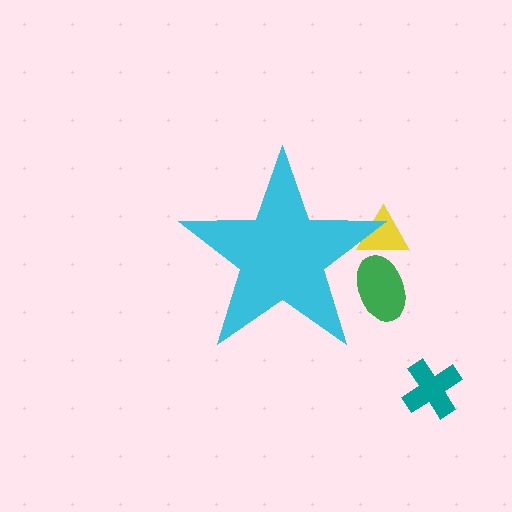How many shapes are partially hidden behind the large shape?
2 shapes are partially hidden.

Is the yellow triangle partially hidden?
Yes, the yellow triangle is partially hidden behind the cyan star.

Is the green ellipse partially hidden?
Yes, the green ellipse is partially hidden behind the cyan star.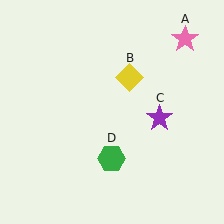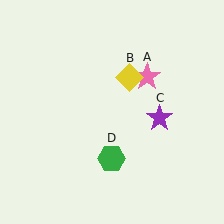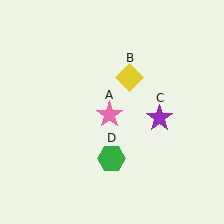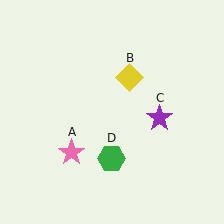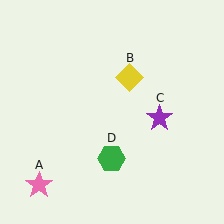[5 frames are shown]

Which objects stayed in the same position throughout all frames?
Yellow diamond (object B) and purple star (object C) and green hexagon (object D) remained stationary.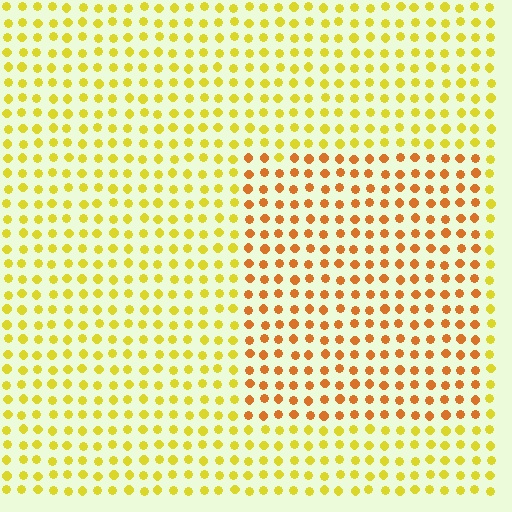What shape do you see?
I see a rectangle.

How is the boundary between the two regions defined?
The boundary is defined purely by a slight shift in hue (about 34 degrees). Spacing, size, and orientation are identical on both sides.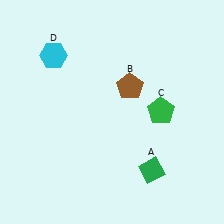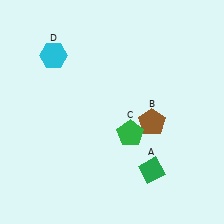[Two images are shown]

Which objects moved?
The objects that moved are: the brown pentagon (B), the green pentagon (C).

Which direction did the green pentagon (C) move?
The green pentagon (C) moved left.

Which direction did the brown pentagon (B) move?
The brown pentagon (B) moved down.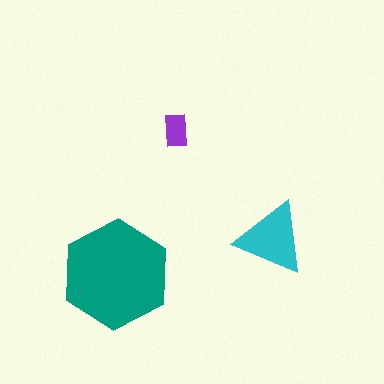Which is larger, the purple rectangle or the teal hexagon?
The teal hexagon.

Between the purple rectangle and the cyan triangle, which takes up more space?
The cyan triangle.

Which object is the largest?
The teal hexagon.